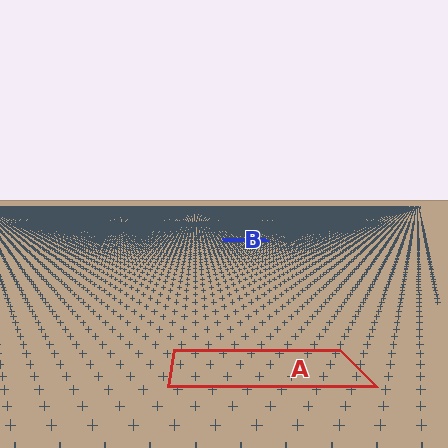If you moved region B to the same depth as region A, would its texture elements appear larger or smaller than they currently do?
They would appear larger. At a closer depth, the same texture elements are projected at a bigger on-screen size.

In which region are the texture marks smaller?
The texture marks are smaller in region B, because it is farther away.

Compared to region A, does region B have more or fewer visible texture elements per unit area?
Region B has more texture elements per unit area — they are packed more densely because it is farther away.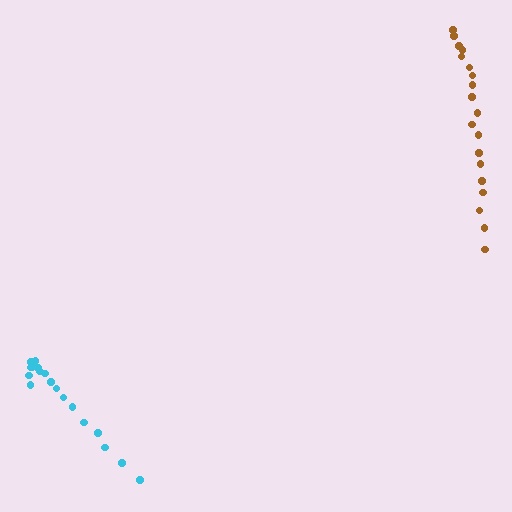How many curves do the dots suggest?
There are 2 distinct paths.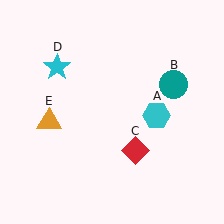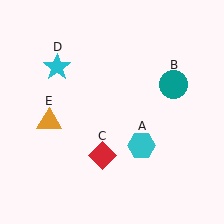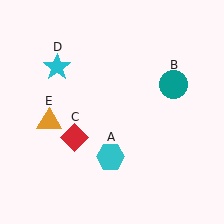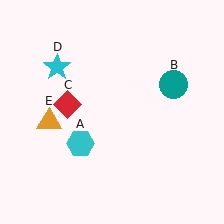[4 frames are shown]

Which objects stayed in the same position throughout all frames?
Teal circle (object B) and cyan star (object D) and orange triangle (object E) remained stationary.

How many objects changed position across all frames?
2 objects changed position: cyan hexagon (object A), red diamond (object C).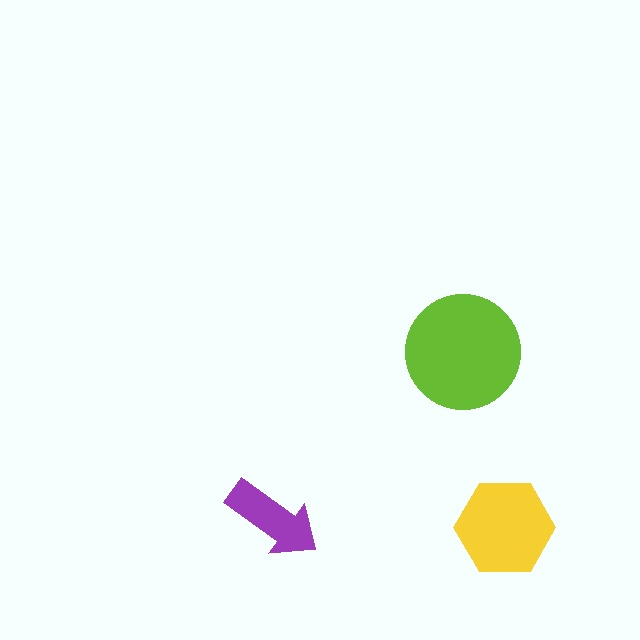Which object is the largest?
The lime circle.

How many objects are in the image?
There are 3 objects in the image.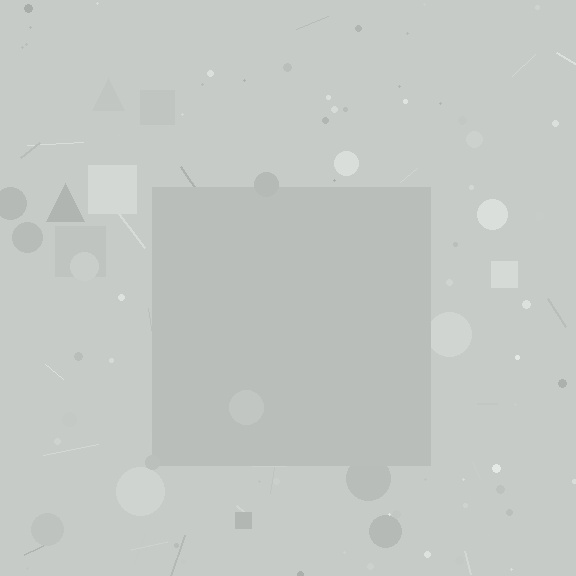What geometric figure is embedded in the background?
A square is embedded in the background.